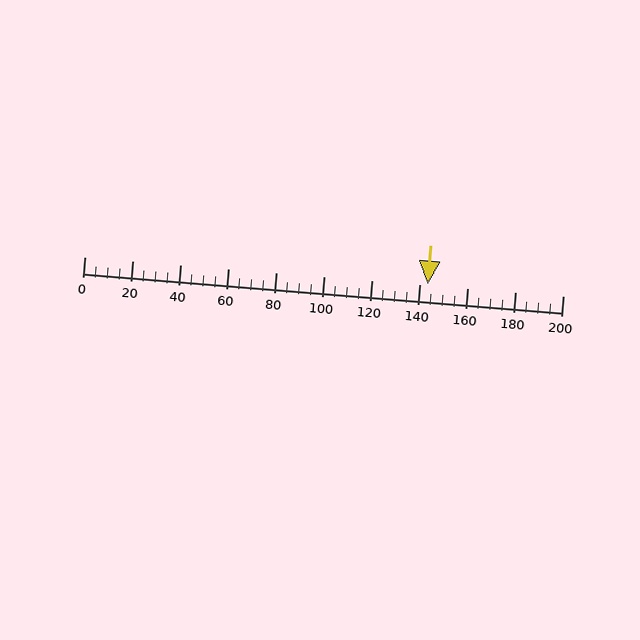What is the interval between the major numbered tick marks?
The major tick marks are spaced 20 units apart.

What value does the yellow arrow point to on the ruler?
The yellow arrow points to approximately 144.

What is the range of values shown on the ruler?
The ruler shows values from 0 to 200.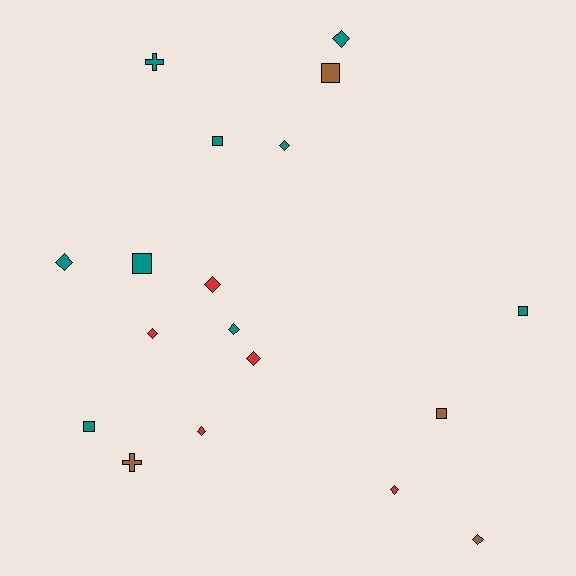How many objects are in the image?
There are 18 objects.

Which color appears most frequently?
Teal, with 9 objects.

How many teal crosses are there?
There is 1 teal cross.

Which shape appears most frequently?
Diamond, with 10 objects.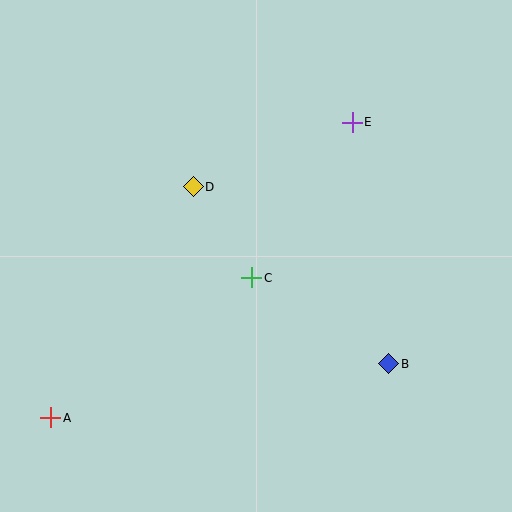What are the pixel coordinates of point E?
Point E is at (352, 123).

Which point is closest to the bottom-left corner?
Point A is closest to the bottom-left corner.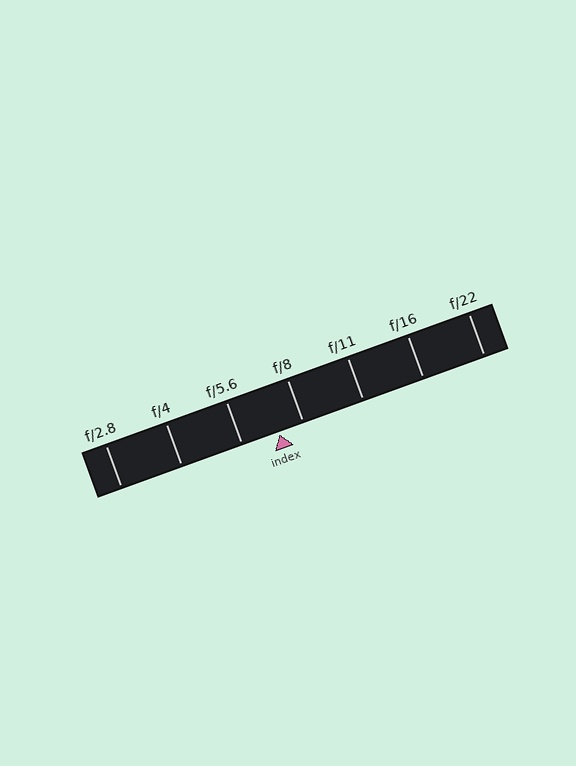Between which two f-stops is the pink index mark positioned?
The index mark is between f/5.6 and f/8.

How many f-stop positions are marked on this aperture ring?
There are 7 f-stop positions marked.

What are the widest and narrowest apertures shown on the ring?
The widest aperture shown is f/2.8 and the narrowest is f/22.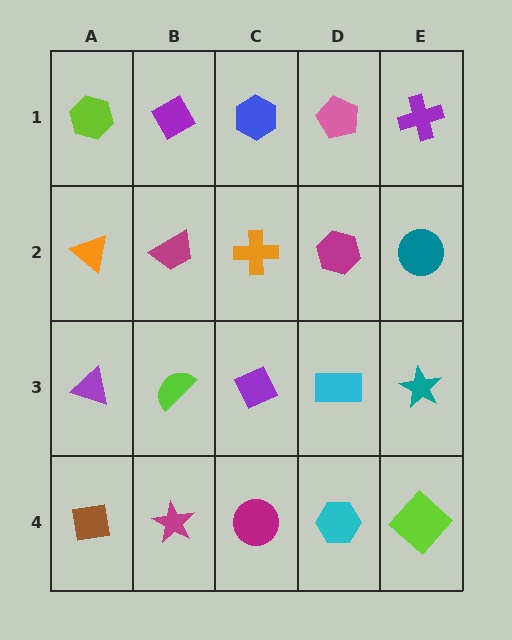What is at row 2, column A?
An orange triangle.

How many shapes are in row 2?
5 shapes.